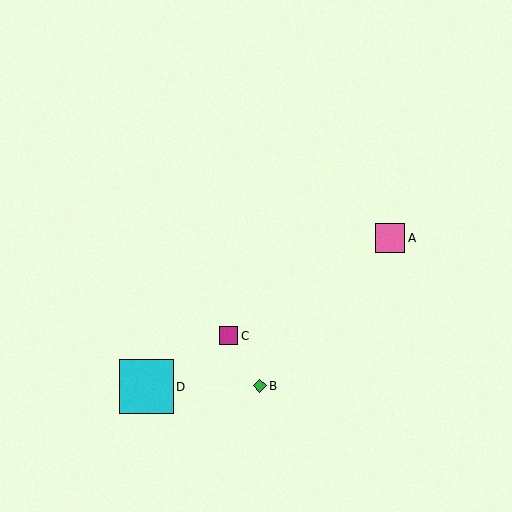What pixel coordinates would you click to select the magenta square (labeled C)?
Click at (229, 336) to select the magenta square C.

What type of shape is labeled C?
Shape C is a magenta square.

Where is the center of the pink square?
The center of the pink square is at (390, 238).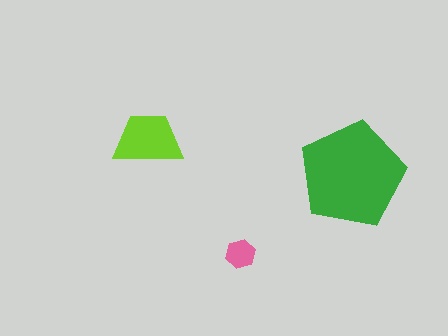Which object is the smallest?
The pink hexagon.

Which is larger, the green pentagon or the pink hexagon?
The green pentagon.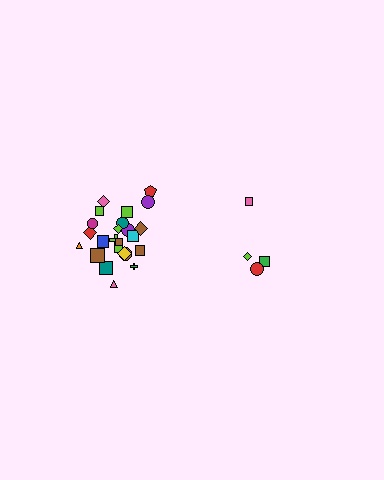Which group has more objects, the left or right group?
The left group.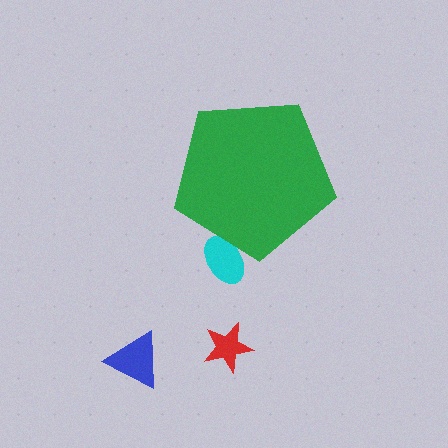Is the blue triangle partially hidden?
No, the blue triangle is fully visible.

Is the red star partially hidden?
No, the red star is fully visible.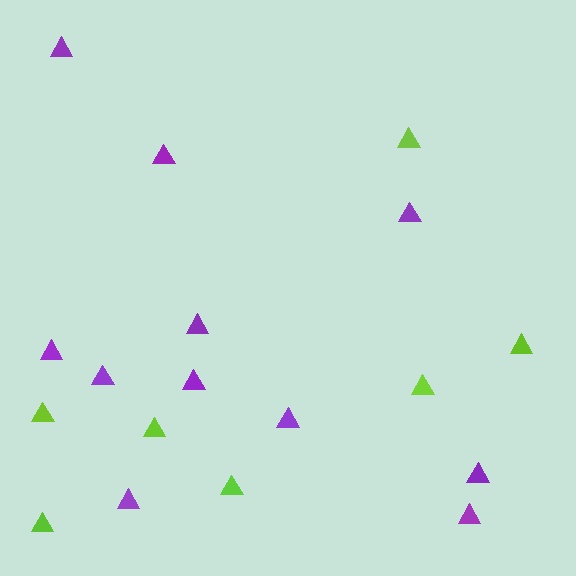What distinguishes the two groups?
There are 2 groups: one group of purple triangles (11) and one group of lime triangles (7).